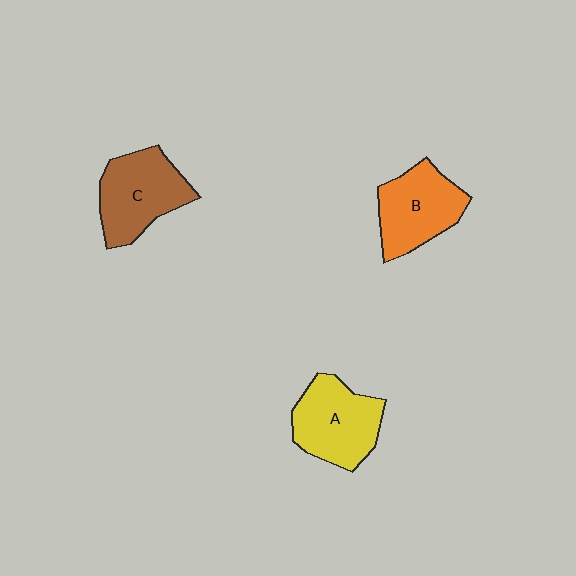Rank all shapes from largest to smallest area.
From largest to smallest: C (brown), A (yellow), B (orange).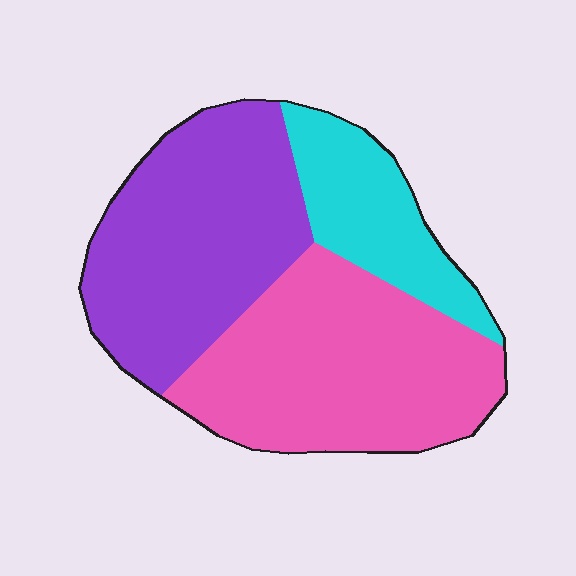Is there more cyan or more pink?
Pink.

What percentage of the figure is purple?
Purple covers about 40% of the figure.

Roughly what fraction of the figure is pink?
Pink covers around 40% of the figure.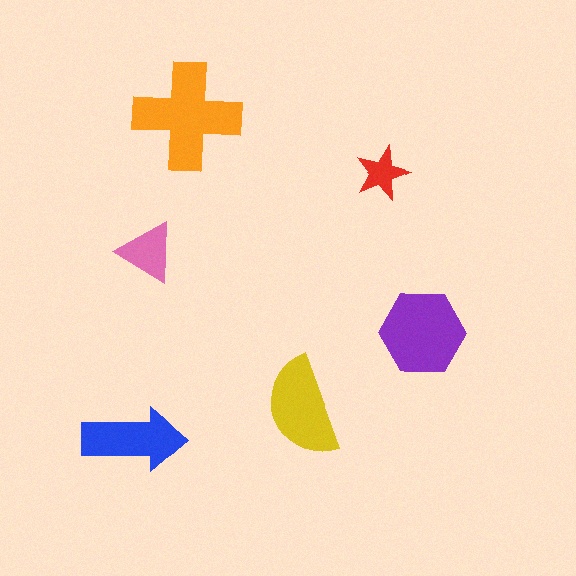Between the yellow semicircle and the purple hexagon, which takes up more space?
The purple hexagon.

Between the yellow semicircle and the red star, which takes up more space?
The yellow semicircle.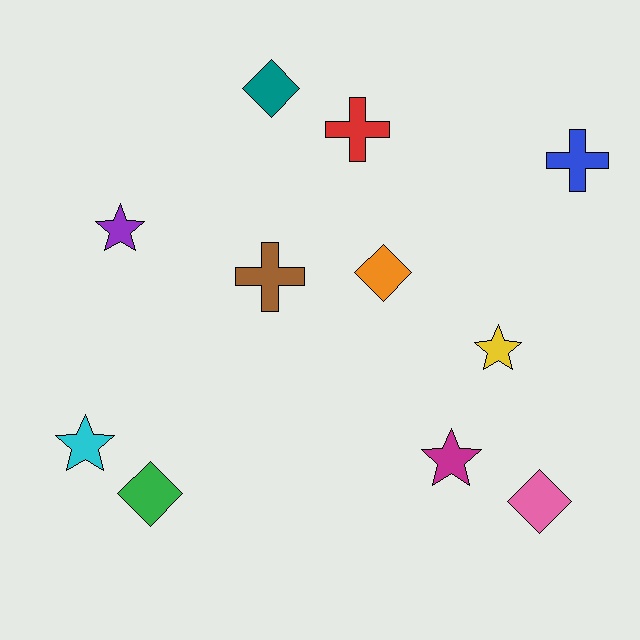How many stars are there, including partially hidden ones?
There are 4 stars.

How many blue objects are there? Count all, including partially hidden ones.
There is 1 blue object.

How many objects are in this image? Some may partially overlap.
There are 11 objects.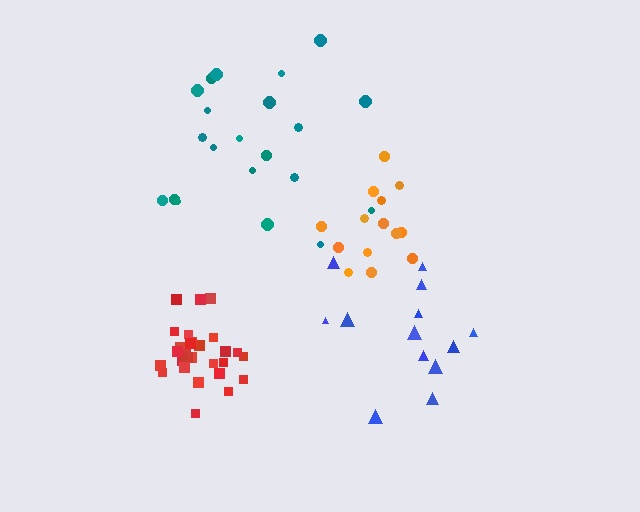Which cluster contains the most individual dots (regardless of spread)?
Red (29).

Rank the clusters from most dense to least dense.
red, orange, blue, teal.